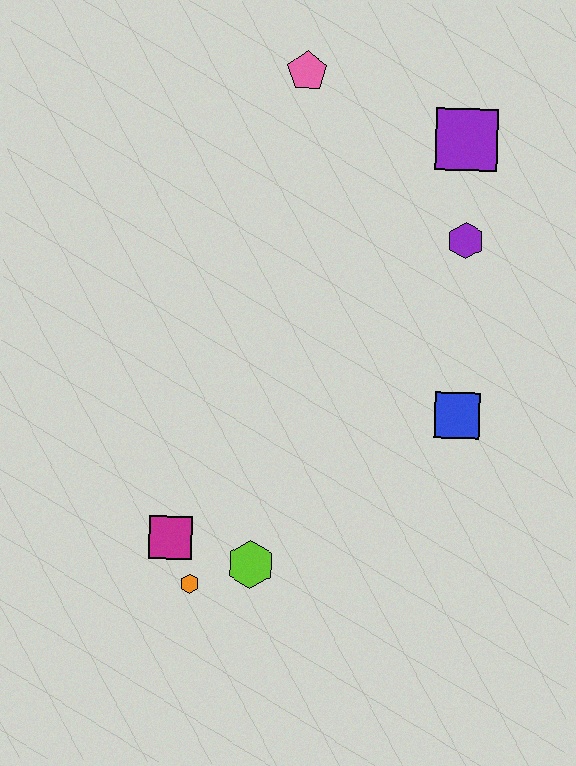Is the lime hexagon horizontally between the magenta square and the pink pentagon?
Yes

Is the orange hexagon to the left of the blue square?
Yes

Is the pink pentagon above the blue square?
Yes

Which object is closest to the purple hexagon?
The purple square is closest to the purple hexagon.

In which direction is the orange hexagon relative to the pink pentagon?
The orange hexagon is below the pink pentagon.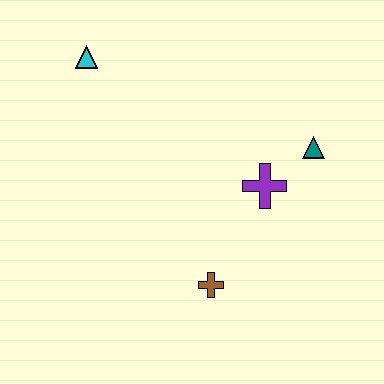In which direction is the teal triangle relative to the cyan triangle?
The teal triangle is to the right of the cyan triangle.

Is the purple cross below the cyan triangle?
Yes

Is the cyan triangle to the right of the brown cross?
No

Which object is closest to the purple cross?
The teal triangle is closest to the purple cross.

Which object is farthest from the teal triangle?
The cyan triangle is farthest from the teal triangle.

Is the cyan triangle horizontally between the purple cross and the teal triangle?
No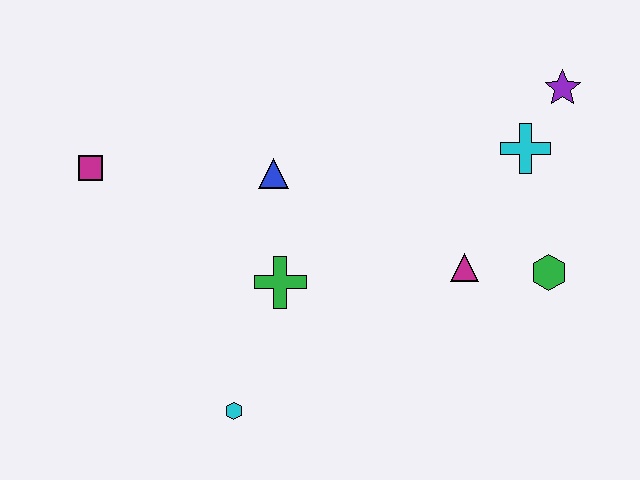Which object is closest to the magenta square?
The blue triangle is closest to the magenta square.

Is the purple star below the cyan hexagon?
No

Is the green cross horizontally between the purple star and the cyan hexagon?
Yes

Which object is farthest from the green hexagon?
The magenta square is farthest from the green hexagon.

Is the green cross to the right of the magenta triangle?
No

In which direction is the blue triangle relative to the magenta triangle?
The blue triangle is to the left of the magenta triangle.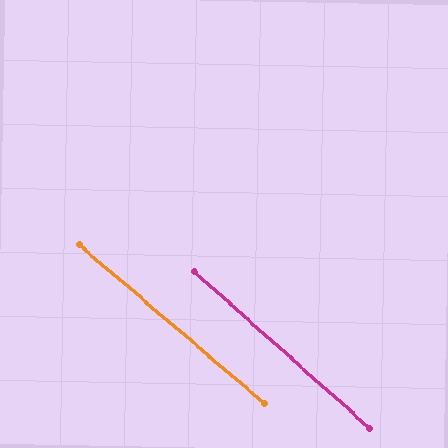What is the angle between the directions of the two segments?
Approximately 1 degree.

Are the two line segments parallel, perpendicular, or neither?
Parallel — their directions differ by only 1.1°.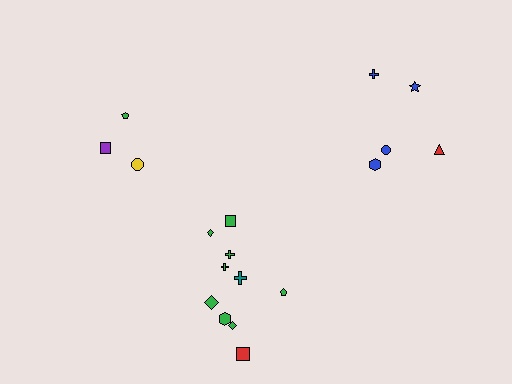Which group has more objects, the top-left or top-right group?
The top-right group.